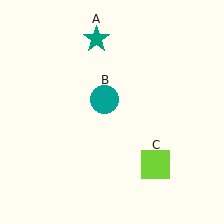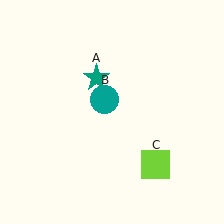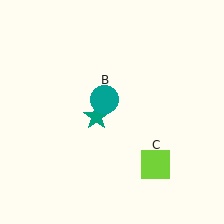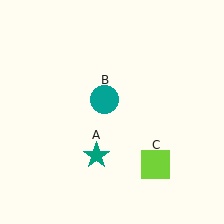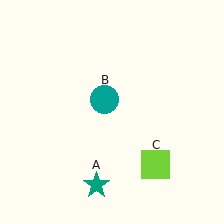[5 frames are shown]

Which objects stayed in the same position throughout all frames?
Teal circle (object B) and lime square (object C) remained stationary.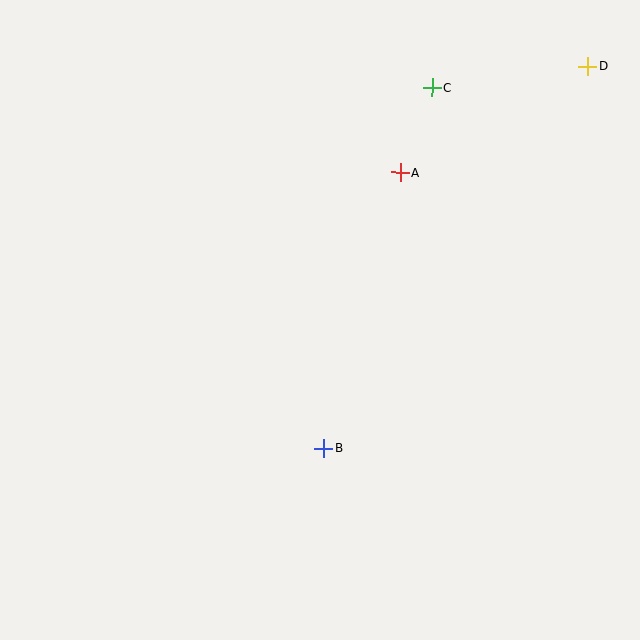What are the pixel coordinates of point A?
Point A is at (400, 172).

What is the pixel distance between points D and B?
The distance between D and B is 464 pixels.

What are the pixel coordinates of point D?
Point D is at (588, 66).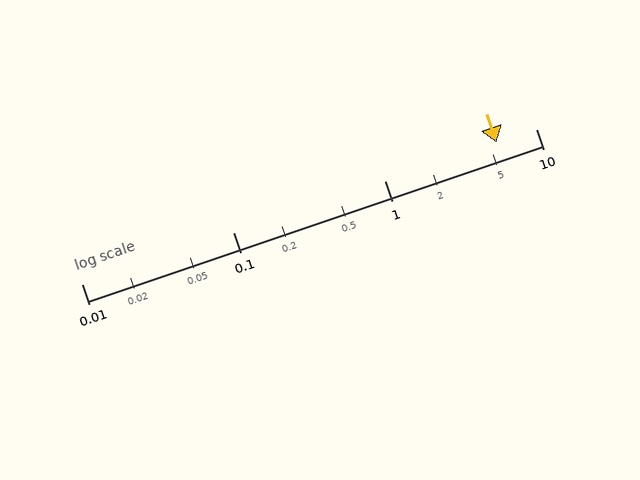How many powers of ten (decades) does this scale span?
The scale spans 3 decades, from 0.01 to 10.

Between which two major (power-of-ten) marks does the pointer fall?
The pointer is between 1 and 10.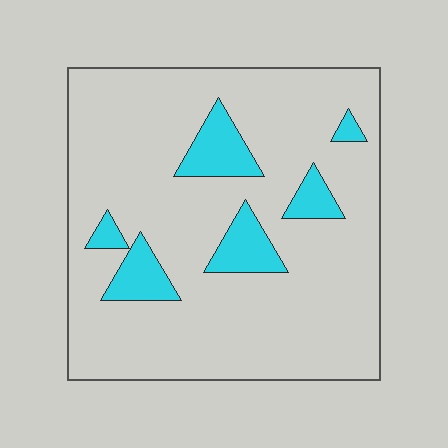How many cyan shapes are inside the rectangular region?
6.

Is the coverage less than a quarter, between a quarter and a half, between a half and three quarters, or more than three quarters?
Less than a quarter.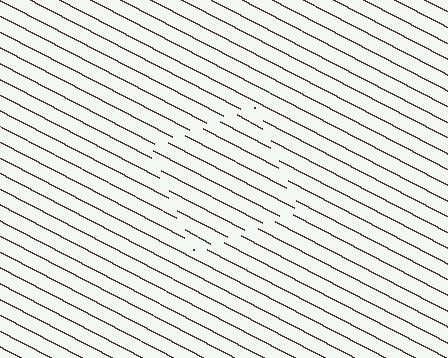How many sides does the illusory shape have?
4 sides — the line-ends trace a square.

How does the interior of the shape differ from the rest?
The interior of the shape contains the same grating, shifted by half a period — the contour is defined by the phase discontinuity where line-ends from the inner and outer gratings abut.